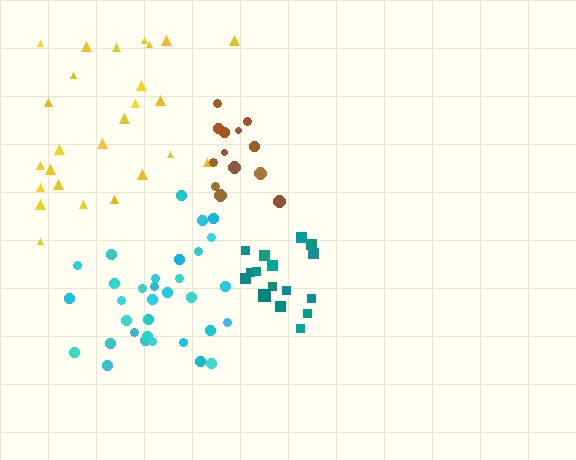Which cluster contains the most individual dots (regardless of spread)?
Cyan (33).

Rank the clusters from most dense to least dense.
brown, cyan, teal, yellow.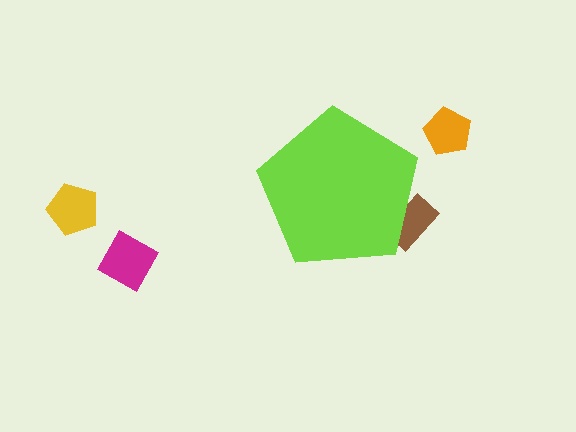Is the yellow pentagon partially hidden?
No, the yellow pentagon is fully visible.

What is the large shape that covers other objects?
A lime pentagon.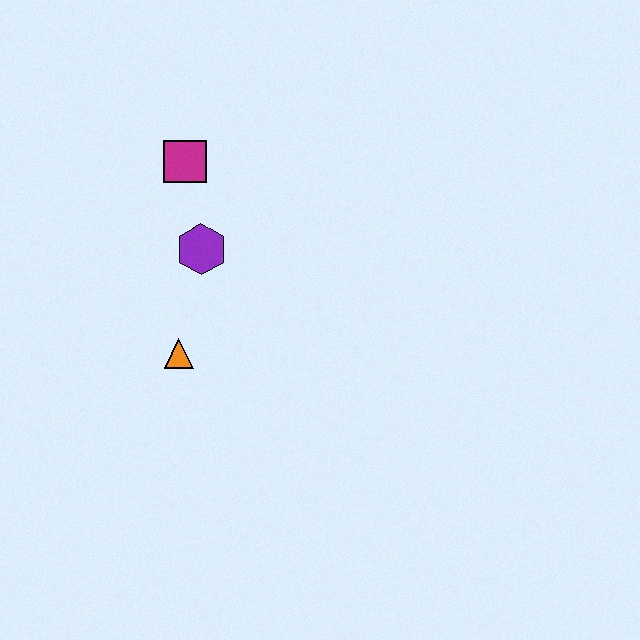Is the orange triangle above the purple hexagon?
No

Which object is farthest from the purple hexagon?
The orange triangle is farthest from the purple hexagon.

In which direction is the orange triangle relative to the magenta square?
The orange triangle is below the magenta square.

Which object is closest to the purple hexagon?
The magenta square is closest to the purple hexagon.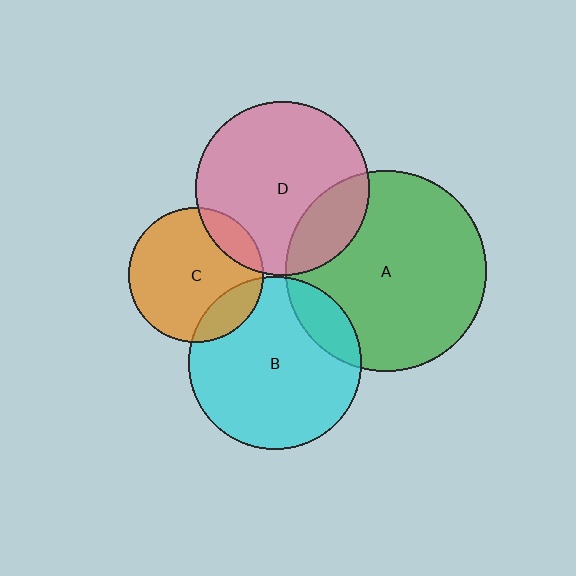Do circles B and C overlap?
Yes.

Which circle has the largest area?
Circle A (green).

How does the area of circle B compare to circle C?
Approximately 1.6 times.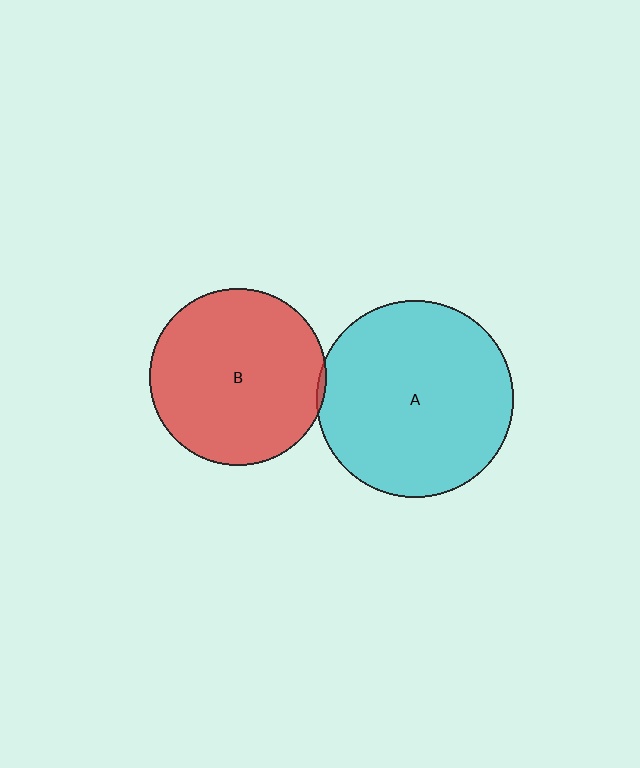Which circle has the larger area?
Circle A (cyan).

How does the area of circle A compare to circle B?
Approximately 1.2 times.